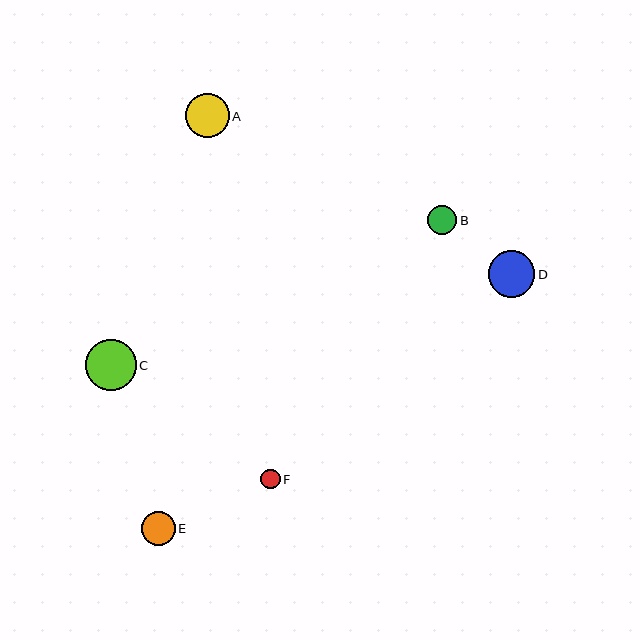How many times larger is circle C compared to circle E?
Circle C is approximately 1.5 times the size of circle E.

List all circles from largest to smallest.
From largest to smallest: C, D, A, E, B, F.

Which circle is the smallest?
Circle F is the smallest with a size of approximately 20 pixels.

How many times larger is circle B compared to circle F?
Circle B is approximately 1.5 times the size of circle F.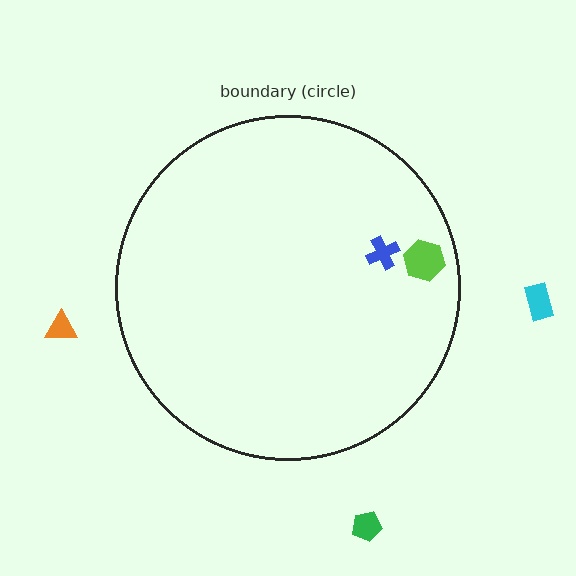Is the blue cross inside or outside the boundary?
Inside.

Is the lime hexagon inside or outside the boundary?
Inside.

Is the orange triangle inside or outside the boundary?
Outside.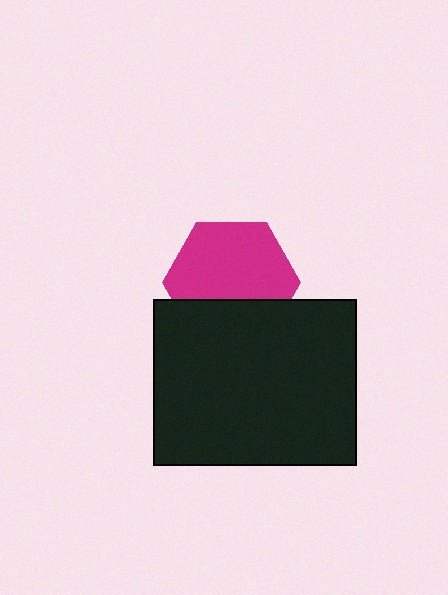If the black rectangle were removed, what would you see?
You would see the complete magenta hexagon.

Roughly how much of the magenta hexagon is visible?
Most of it is visible (roughly 67%).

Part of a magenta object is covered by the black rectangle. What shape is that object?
It is a hexagon.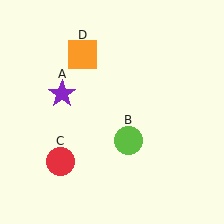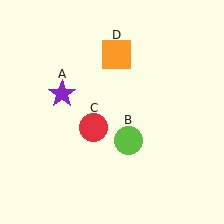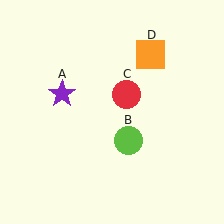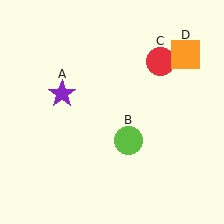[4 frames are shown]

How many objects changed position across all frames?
2 objects changed position: red circle (object C), orange square (object D).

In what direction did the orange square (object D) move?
The orange square (object D) moved right.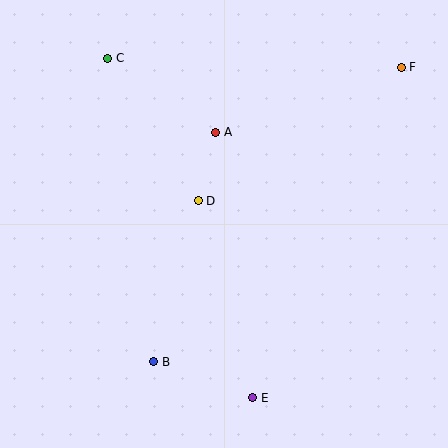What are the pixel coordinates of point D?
Point D is at (198, 201).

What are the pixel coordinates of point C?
Point C is at (108, 58).